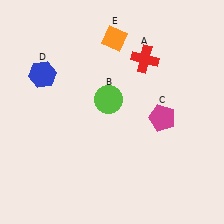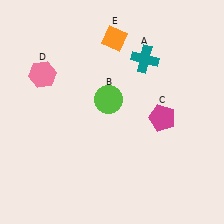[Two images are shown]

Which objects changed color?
A changed from red to teal. D changed from blue to pink.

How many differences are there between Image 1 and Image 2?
There are 2 differences between the two images.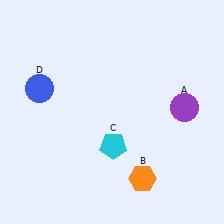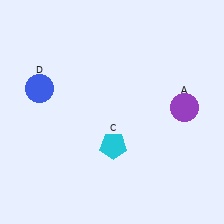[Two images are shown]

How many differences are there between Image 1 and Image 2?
There is 1 difference between the two images.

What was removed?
The orange hexagon (B) was removed in Image 2.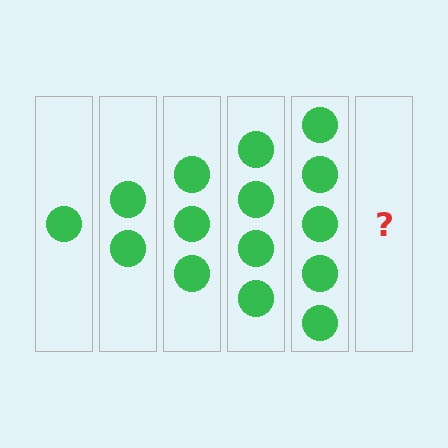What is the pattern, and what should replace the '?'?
The pattern is that each step adds one more circle. The '?' should be 6 circles.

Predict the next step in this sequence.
The next step is 6 circles.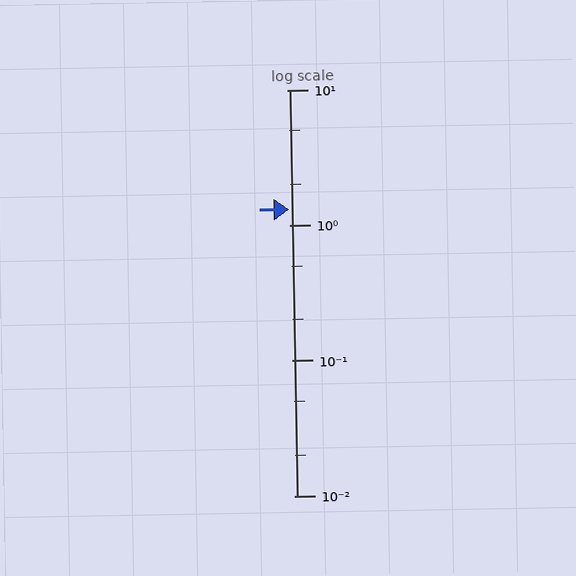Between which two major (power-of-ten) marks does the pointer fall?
The pointer is between 1 and 10.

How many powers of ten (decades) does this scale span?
The scale spans 3 decades, from 0.01 to 10.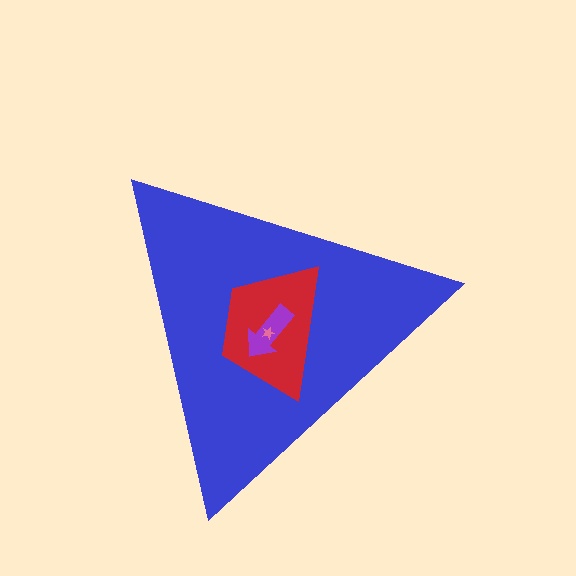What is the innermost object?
The pink star.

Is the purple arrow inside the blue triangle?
Yes.